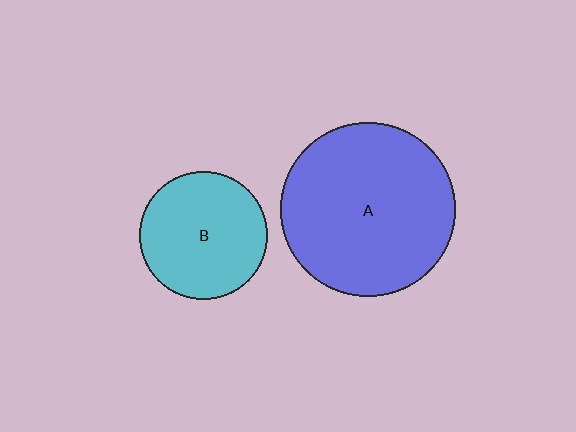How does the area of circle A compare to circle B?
Approximately 1.8 times.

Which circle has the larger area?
Circle A (blue).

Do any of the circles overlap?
No, none of the circles overlap.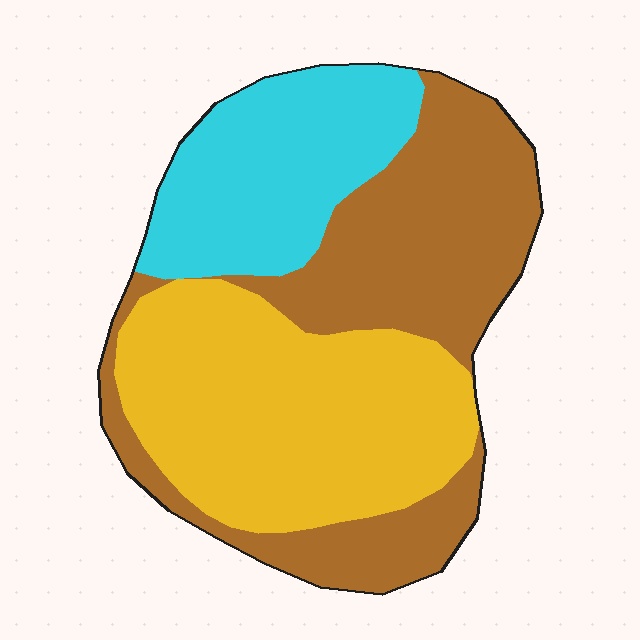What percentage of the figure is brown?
Brown covers 39% of the figure.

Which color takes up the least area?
Cyan, at roughly 25%.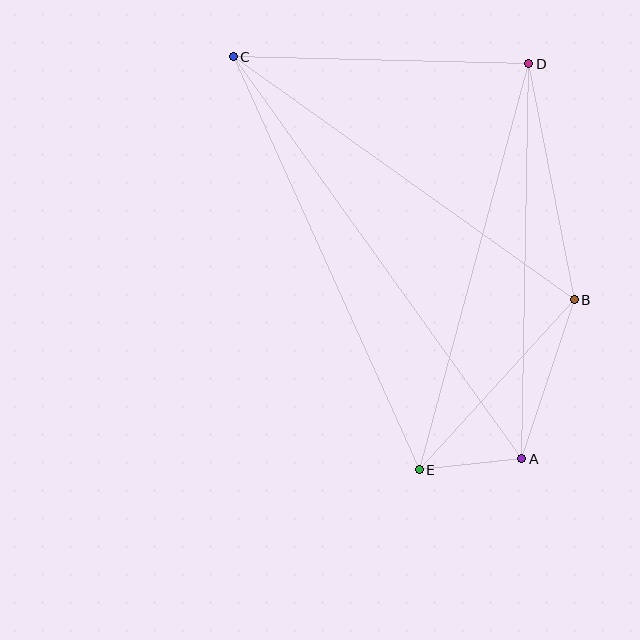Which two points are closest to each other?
Points A and E are closest to each other.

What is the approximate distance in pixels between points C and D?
The distance between C and D is approximately 296 pixels.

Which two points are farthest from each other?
Points A and C are farthest from each other.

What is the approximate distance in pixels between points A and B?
The distance between A and B is approximately 167 pixels.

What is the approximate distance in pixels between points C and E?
The distance between C and E is approximately 453 pixels.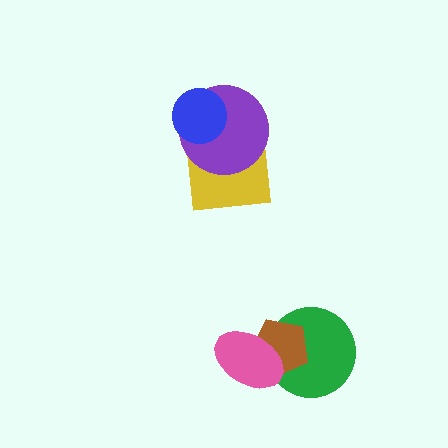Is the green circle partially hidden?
Yes, it is partially covered by another shape.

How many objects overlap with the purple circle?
2 objects overlap with the purple circle.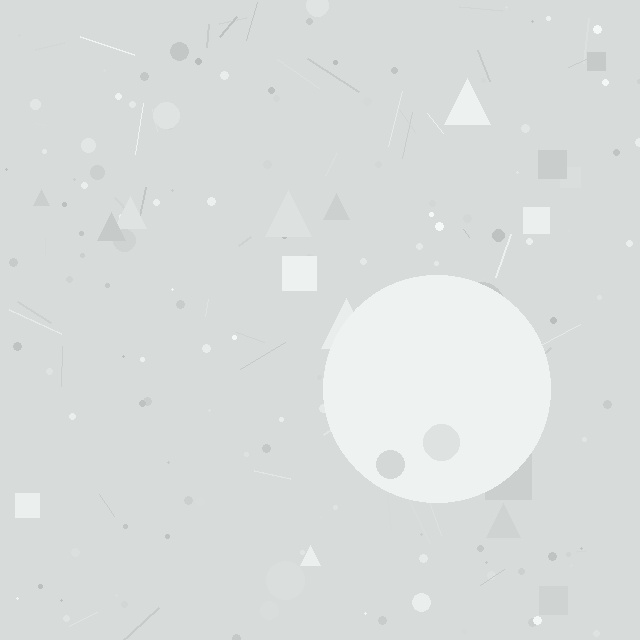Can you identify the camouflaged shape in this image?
The camouflaged shape is a circle.